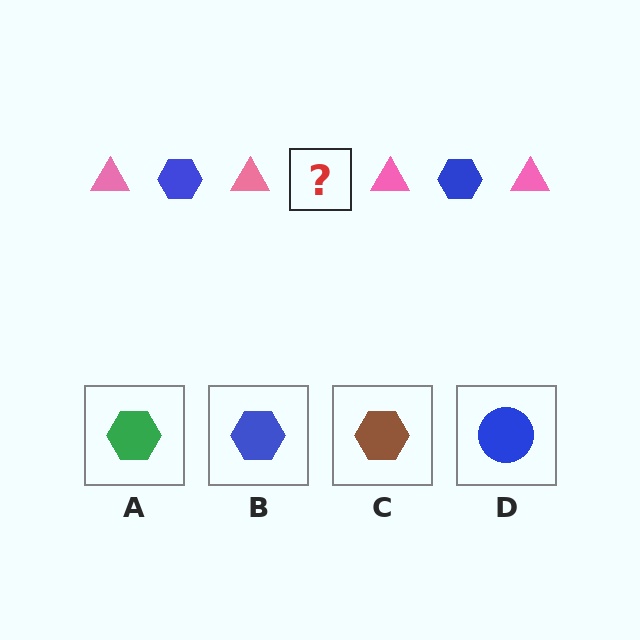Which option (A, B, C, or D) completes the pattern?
B.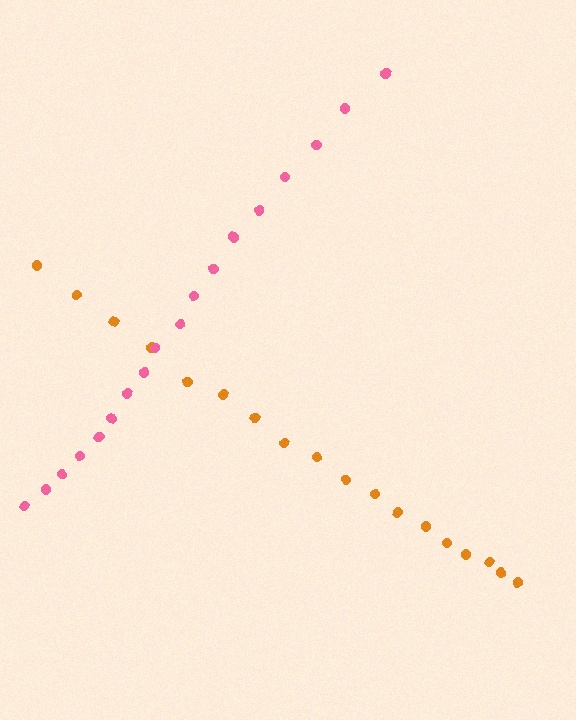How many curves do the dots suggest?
There are 2 distinct paths.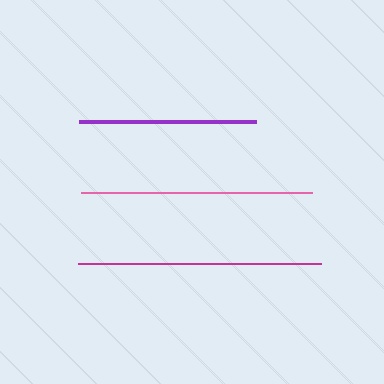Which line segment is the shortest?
The purple line is the shortest at approximately 177 pixels.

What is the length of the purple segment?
The purple segment is approximately 177 pixels long.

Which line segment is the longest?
The magenta line is the longest at approximately 243 pixels.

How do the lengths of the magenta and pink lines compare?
The magenta and pink lines are approximately the same length.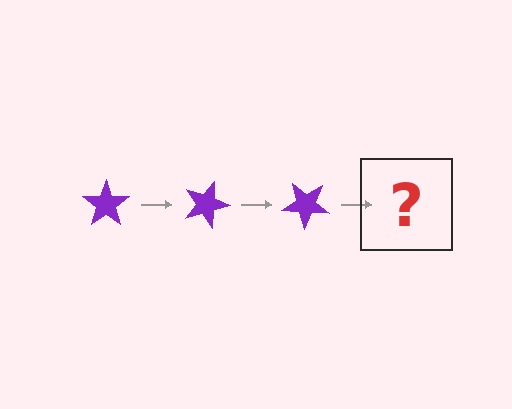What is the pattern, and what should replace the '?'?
The pattern is that the star rotates 20 degrees each step. The '?' should be a purple star rotated 60 degrees.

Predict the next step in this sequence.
The next step is a purple star rotated 60 degrees.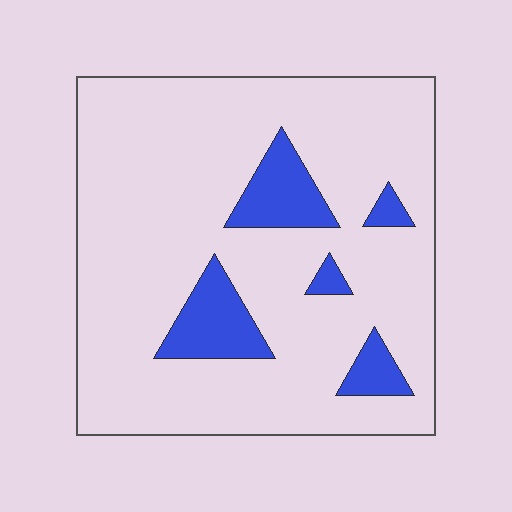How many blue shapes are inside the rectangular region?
5.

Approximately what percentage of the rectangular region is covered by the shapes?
Approximately 15%.